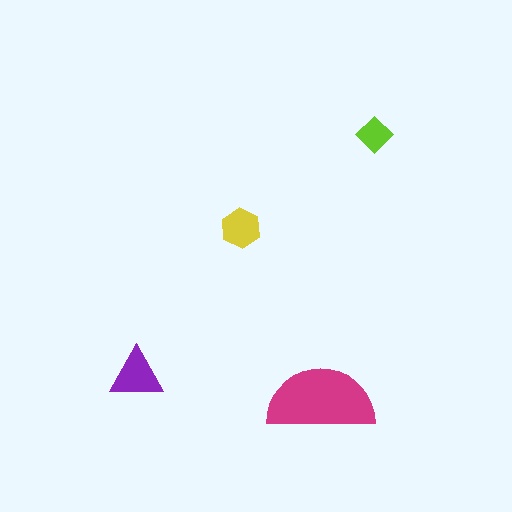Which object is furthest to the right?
The lime diamond is rightmost.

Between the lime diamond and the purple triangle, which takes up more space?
The purple triangle.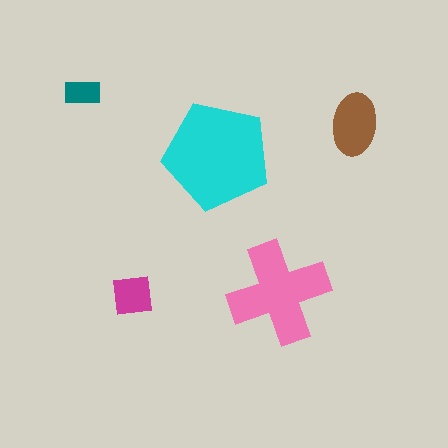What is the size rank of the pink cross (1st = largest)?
2nd.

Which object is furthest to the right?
The brown ellipse is rightmost.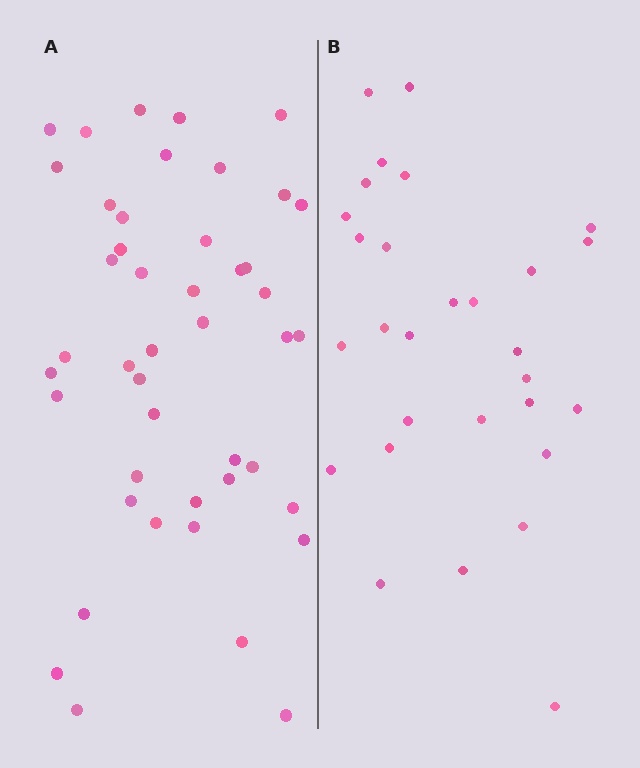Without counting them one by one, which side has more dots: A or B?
Region A (the left region) has more dots.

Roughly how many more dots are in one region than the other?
Region A has approximately 15 more dots than region B.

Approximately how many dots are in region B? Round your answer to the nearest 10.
About 30 dots. (The exact count is 29, which rounds to 30.)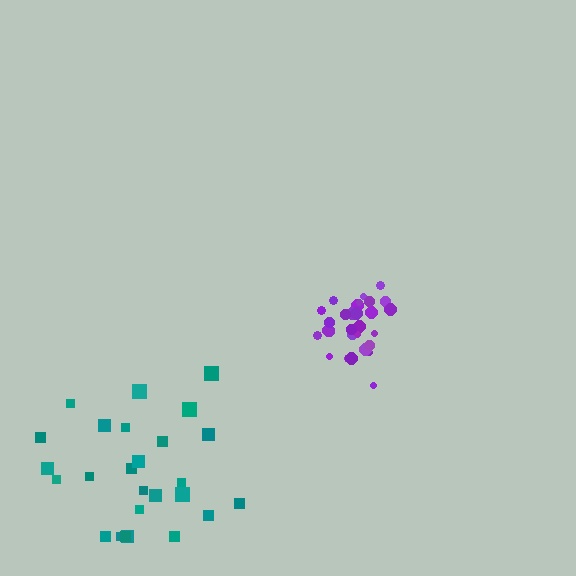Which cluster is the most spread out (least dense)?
Teal.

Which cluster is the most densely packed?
Purple.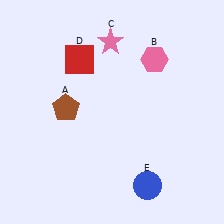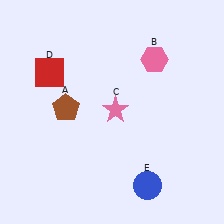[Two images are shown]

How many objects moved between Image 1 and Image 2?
2 objects moved between the two images.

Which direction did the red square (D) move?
The red square (D) moved left.